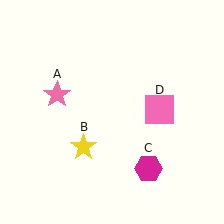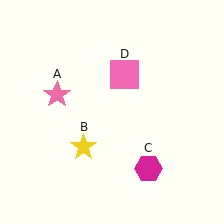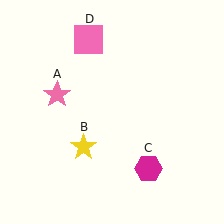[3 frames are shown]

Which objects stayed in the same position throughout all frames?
Pink star (object A) and yellow star (object B) and magenta hexagon (object C) remained stationary.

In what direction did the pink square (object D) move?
The pink square (object D) moved up and to the left.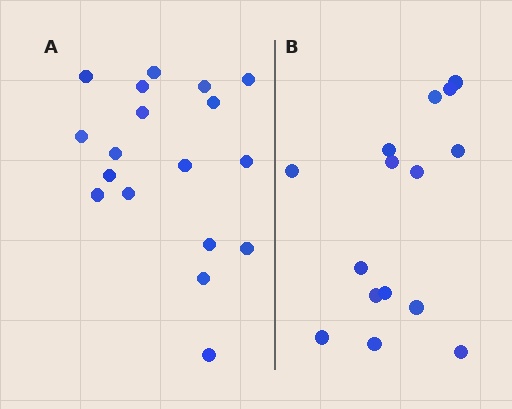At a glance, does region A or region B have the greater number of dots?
Region A (the left region) has more dots.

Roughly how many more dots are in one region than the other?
Region A has just a few more — roughly 2 or 3 more dots than region B.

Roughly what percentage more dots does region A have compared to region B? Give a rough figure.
About 20% more.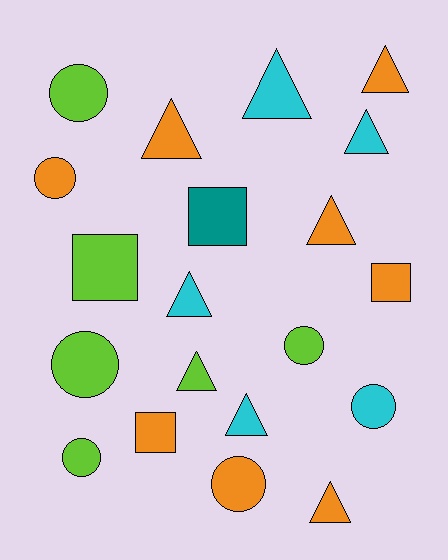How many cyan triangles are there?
There are 4 cyan triangles.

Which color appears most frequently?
Orange, with 8 objects.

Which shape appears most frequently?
Triangle, with 9 objects.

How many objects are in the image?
There are 20 objects.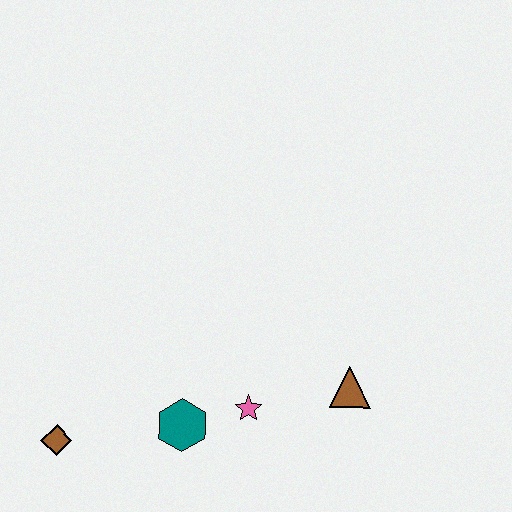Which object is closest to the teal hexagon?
The pink star is closest to the teal hexagon.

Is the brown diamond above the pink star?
No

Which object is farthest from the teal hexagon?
The brown triangle is farthest from the teal hexagon.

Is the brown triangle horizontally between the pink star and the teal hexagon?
No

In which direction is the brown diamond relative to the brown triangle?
The brown diamond is to the left of the brown triangle.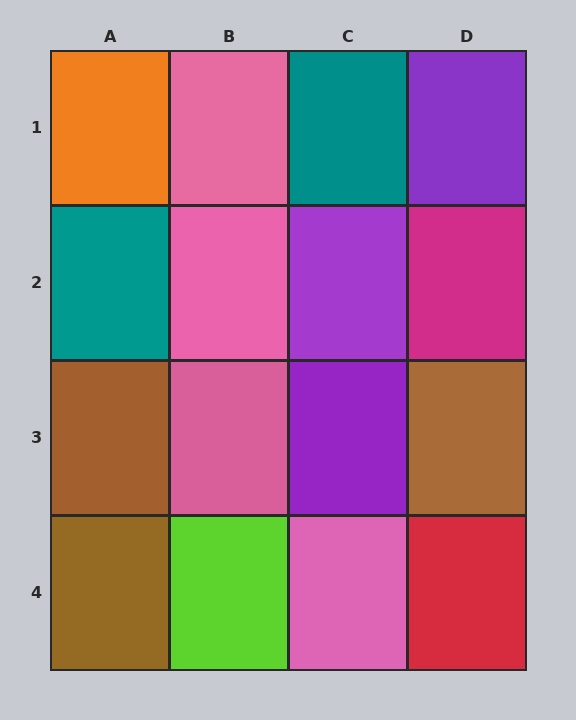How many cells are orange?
1 cell is orange.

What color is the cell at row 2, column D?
Magenta.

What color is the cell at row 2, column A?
Teal.